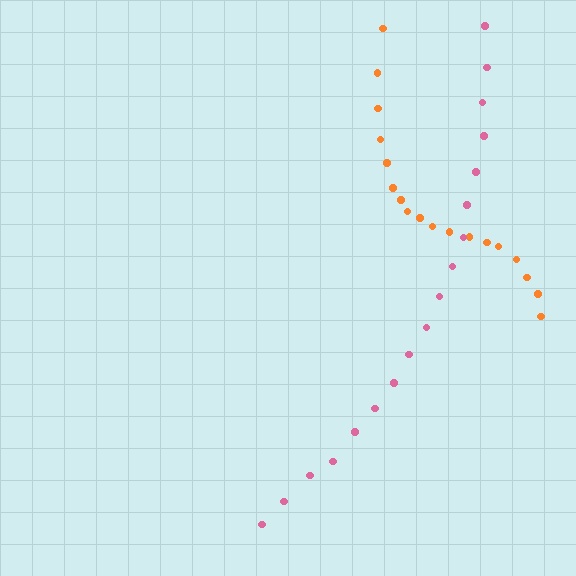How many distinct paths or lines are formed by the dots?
There are 2 distinct paths.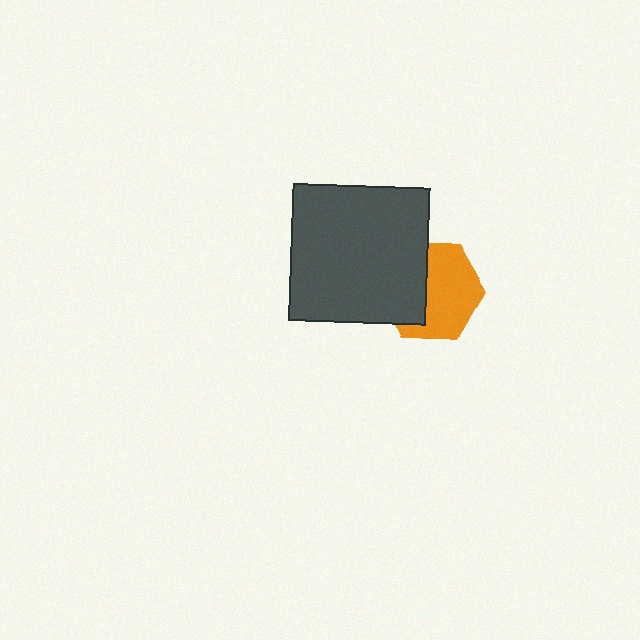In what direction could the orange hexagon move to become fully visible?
The orange hexagon could move right. That would shift it out from behind the dark gray square entirely.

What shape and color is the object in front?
The object in front is a dark gray square.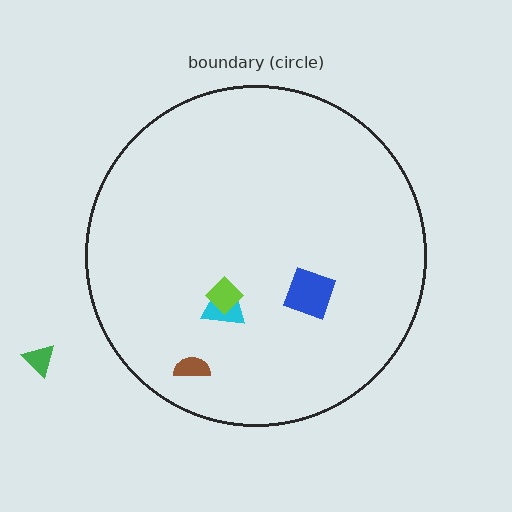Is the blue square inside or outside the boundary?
Inside.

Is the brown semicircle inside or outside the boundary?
Inside.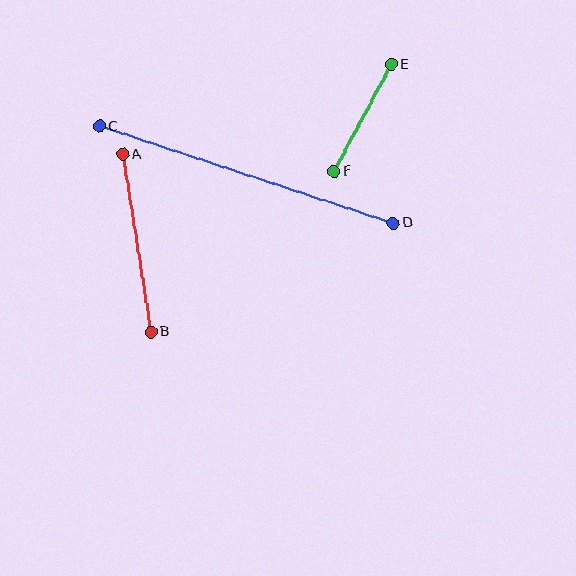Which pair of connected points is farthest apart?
Points C and D are farthest apart.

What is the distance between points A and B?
The distance is approximately 180 pixels.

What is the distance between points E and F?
The distance is approximately 121 pixels.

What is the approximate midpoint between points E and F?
The midpoint is at approximately (363, 118) pixels.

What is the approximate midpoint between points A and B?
The midpoint is at approximately (137, 243) pixels.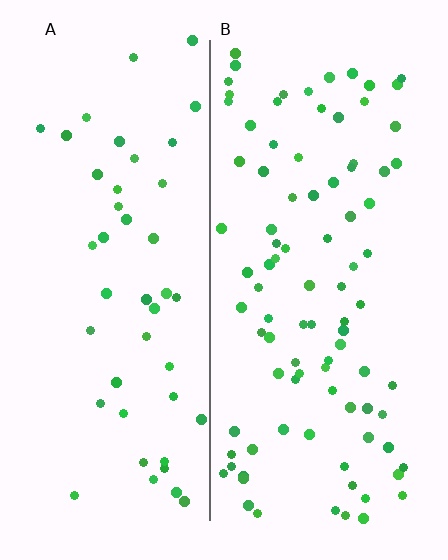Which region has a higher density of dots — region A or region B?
B (the right).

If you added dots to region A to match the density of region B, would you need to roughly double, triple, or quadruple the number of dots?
Approximately double.